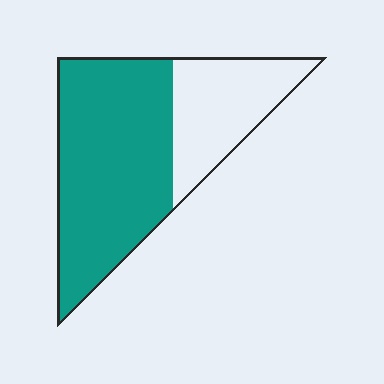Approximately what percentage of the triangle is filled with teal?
Approximately 65%.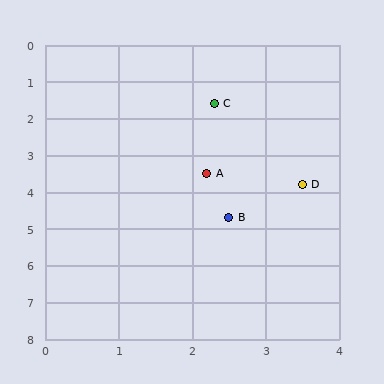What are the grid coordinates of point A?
Point A is at approximately (2.2, 3.5).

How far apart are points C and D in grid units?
Points C and D are about 2.5 grid units apart.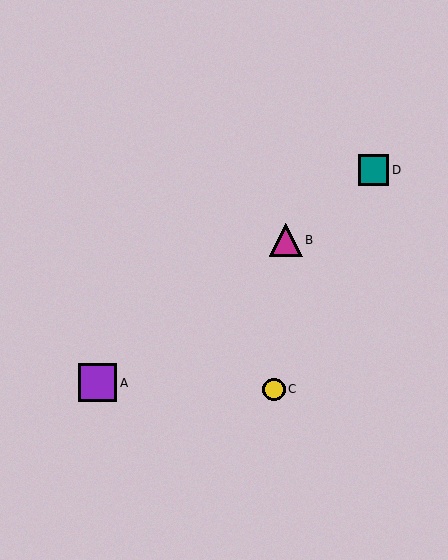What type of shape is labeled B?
Shape B is a magenta triangle.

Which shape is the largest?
The purple square (labeled A) is the largest.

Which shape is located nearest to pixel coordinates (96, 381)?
The purple square (labeled A) at (98, 383) is nearest to that location.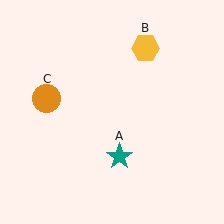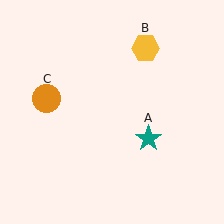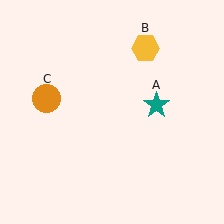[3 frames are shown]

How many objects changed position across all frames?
1 object changed position: teal star (object A).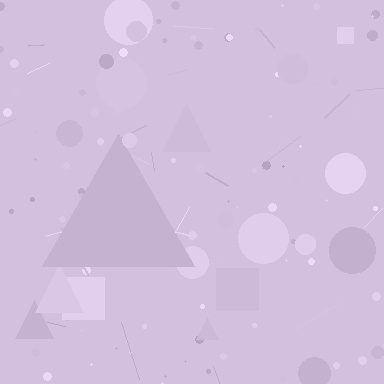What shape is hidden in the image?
A triangle is hidden in the image.